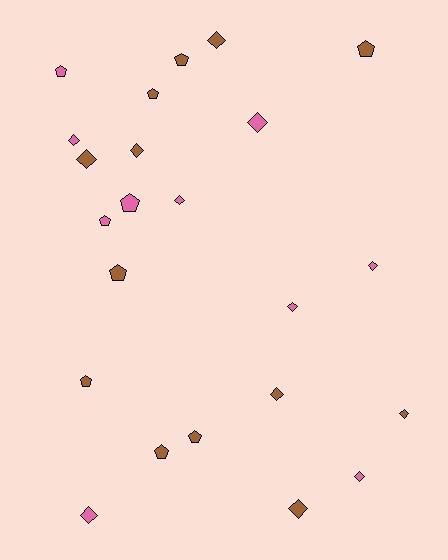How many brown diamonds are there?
There are 6 brown diamonds.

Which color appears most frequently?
Brown, with 13 objects.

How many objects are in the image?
There are 23 objects.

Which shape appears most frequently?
Diamond, with 13 objects.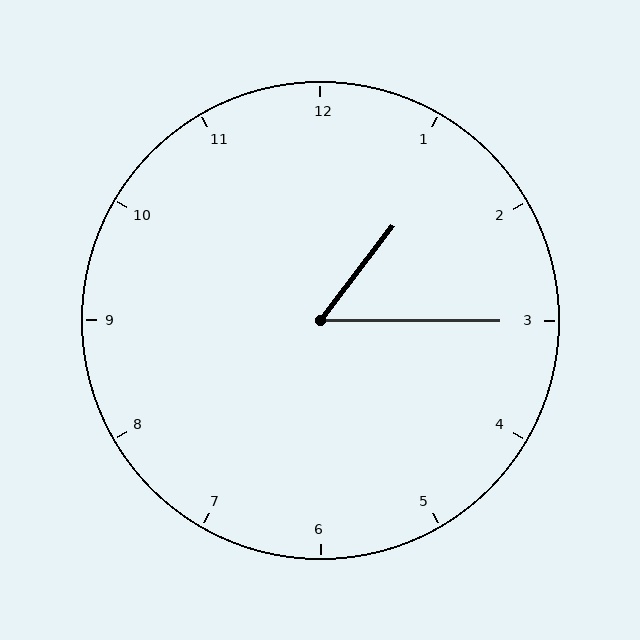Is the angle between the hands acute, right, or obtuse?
It is acute.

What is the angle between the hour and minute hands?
Approximately 52 degrees.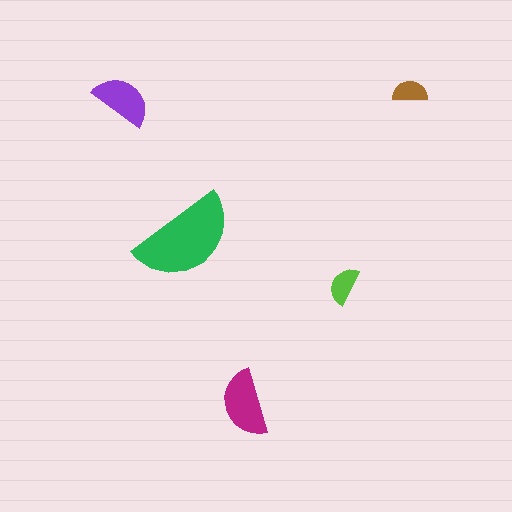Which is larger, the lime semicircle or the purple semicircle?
The purple one.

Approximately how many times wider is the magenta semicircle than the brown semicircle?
About 2 times wider.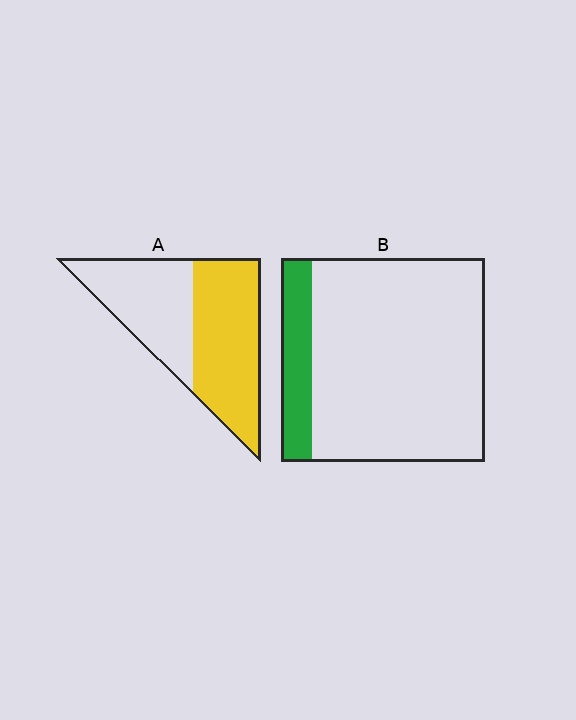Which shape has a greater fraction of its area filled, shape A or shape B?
Shape A.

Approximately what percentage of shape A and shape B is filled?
A is approximately 55% and B is approximately 15%.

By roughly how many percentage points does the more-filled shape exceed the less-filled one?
By roughly 40 percentage points (A over B).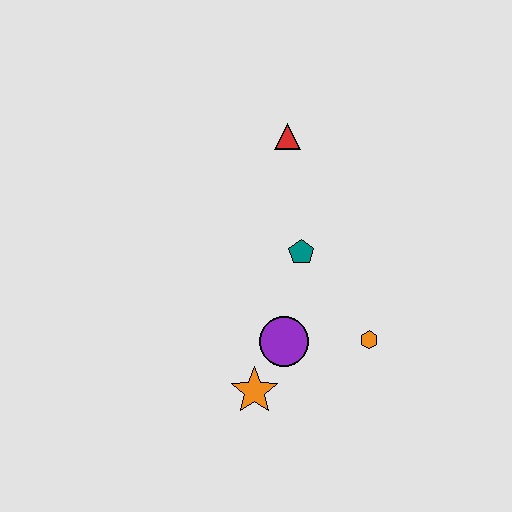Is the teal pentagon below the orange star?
No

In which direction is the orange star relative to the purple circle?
The orange star is below the purple circle.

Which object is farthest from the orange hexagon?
The red triangle is farthest from the orange hexagon.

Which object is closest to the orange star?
The purple circle is closest to the orange star.